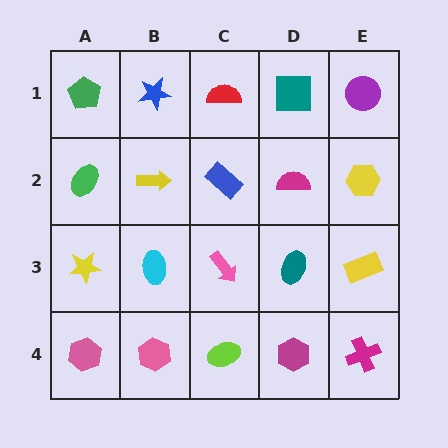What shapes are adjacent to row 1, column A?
A green ellipse (row 2, column A), a blue star (row 1, column B).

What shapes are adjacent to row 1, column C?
A blue rectangle (row 2, column C), a blue star (row 1, column B), a teal square (row 1, column D).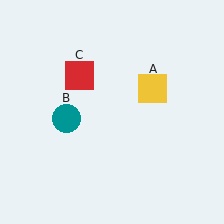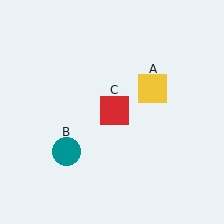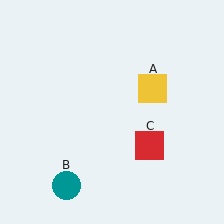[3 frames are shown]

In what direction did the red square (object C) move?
The red square (object C) moved down and to the right.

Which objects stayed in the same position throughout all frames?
Yellow square (object A) remained stationary.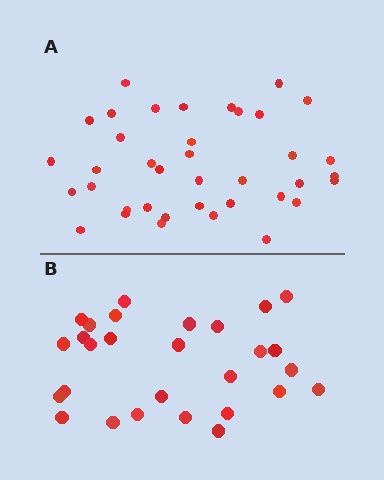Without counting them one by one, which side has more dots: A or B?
Region A (the top region) has more dots.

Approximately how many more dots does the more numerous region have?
Region A has roughly 10 or so more dots than region B.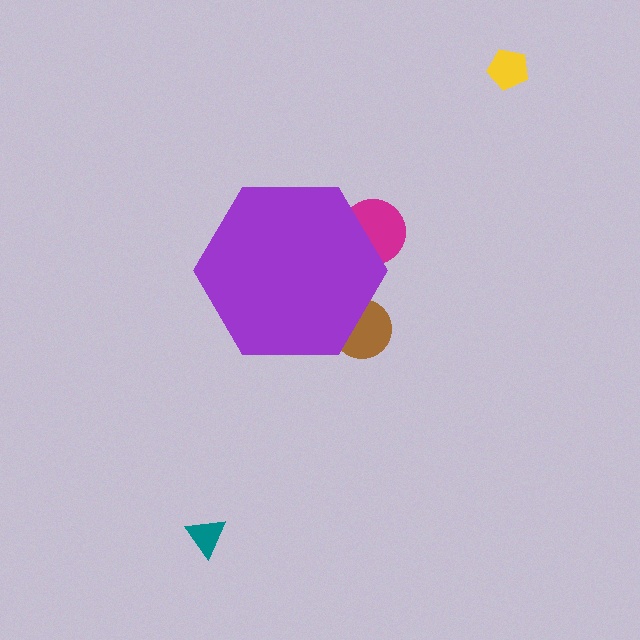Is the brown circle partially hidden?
Yes, the brown circle is partially hidden behind the purple hexagon.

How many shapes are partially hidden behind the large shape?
2 shapes are partially hidden.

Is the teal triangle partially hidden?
No, the teal triangle is fully visible.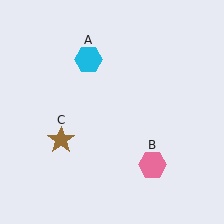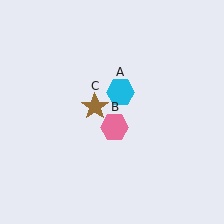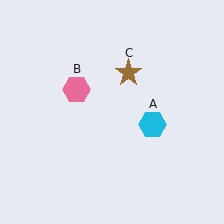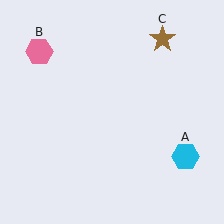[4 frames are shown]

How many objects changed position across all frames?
3 objects changed position: cyan hexagon (object A), pink hexagon (object B), brown star (object C).